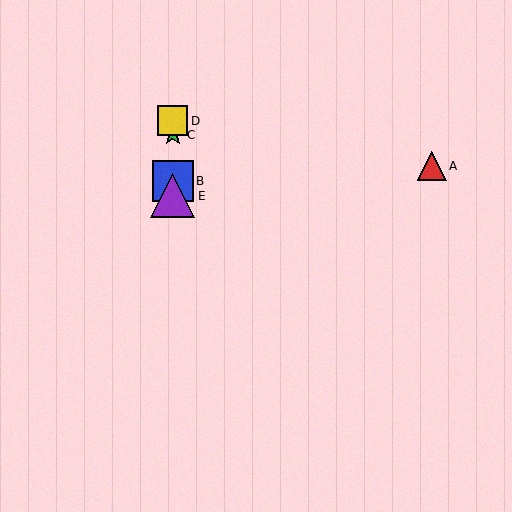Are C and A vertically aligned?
No, C is at x≈173 and A is at x≈432.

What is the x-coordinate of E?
Object E is at x≈173.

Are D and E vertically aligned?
Yes, both are at x≈173.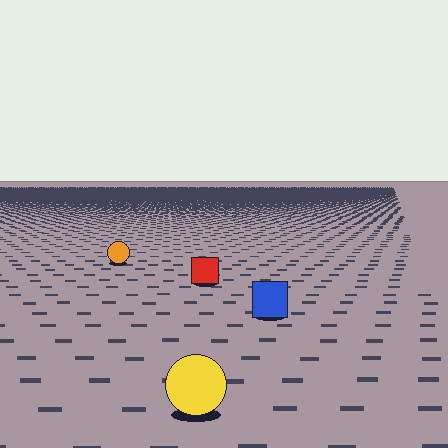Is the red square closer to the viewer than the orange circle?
Yes. The red square is closer — you can tell from the texture gradient: the ground texture is coarser near it.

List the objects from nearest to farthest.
From nearest to farthest: the yellow circle, the blue square, the red square, the orange circle.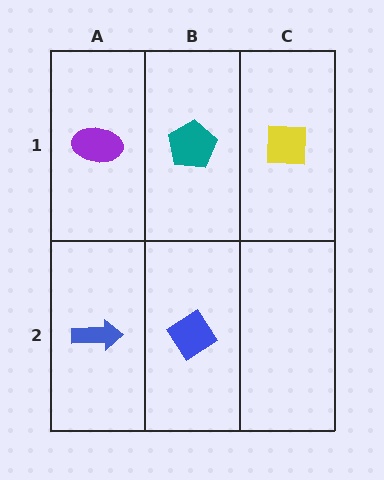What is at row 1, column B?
A teal pentagon.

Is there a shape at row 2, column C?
No, that cell is empty.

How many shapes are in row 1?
3 shapes.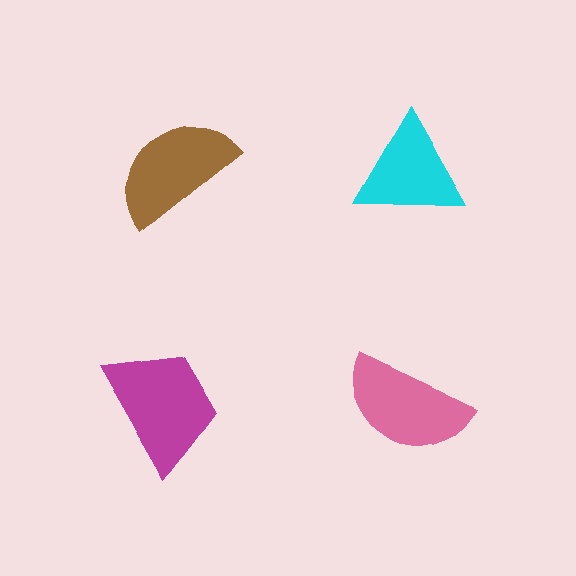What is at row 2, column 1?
A magenta trapezoid.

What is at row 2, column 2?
A pink semicircle.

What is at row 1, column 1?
A brown semicircle.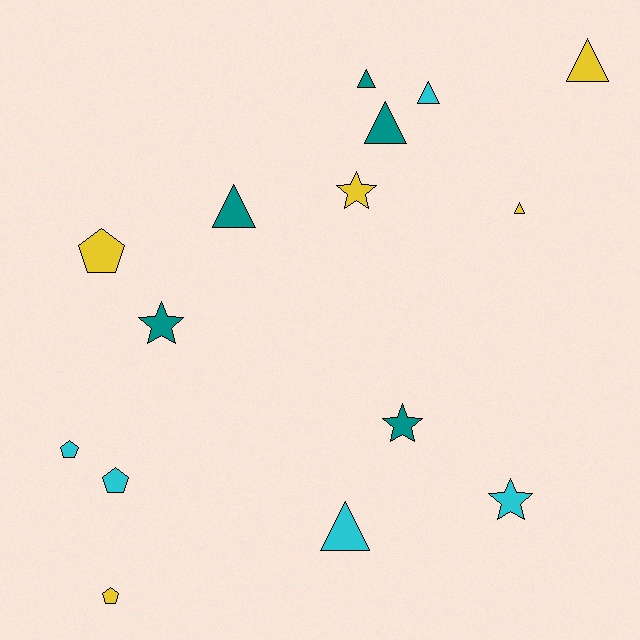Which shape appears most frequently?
Triangle, with 7 objects.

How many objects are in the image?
There are 15 objects.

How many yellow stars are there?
There is 1 yellow star.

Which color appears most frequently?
Cyan, with 5 objects.